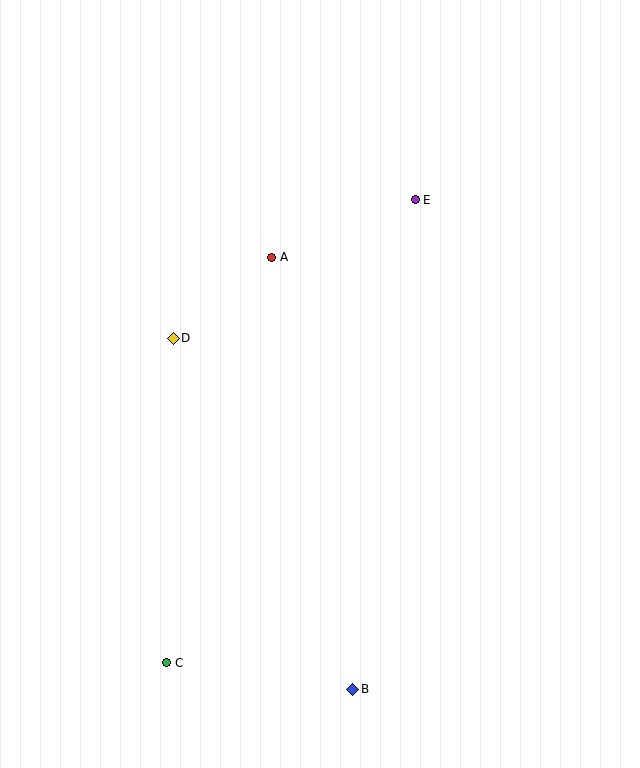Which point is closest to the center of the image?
Point A at (272, 257) is closest to the center.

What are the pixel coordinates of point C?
Point C is at (167, 663).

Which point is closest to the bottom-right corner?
Point B is closest to the bottom-right corner.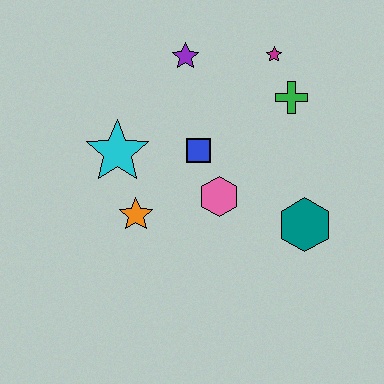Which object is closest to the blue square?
The pink hexagon is closest to the blue square.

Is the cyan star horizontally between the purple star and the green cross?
No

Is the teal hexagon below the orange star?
Yes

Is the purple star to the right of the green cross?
No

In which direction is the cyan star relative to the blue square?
The cyan star is to the left of the blue square.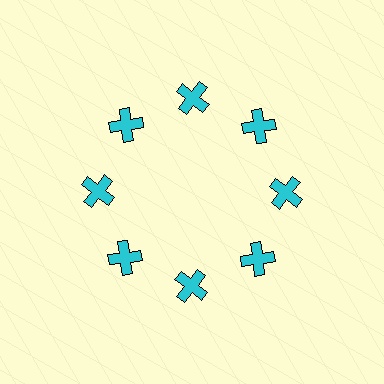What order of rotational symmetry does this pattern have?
This pattern has 8-fold rotational symmetry.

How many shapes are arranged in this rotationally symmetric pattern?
There are 8 shapes, arranged in 8 groups of 1.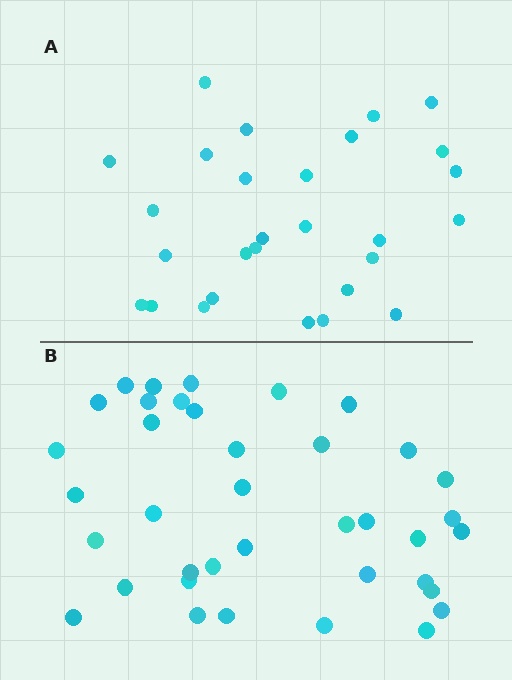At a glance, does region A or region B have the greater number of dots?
Region B (the bottom region) has more dots.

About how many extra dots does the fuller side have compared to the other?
Region B has roughly 10 or so more dots than region A.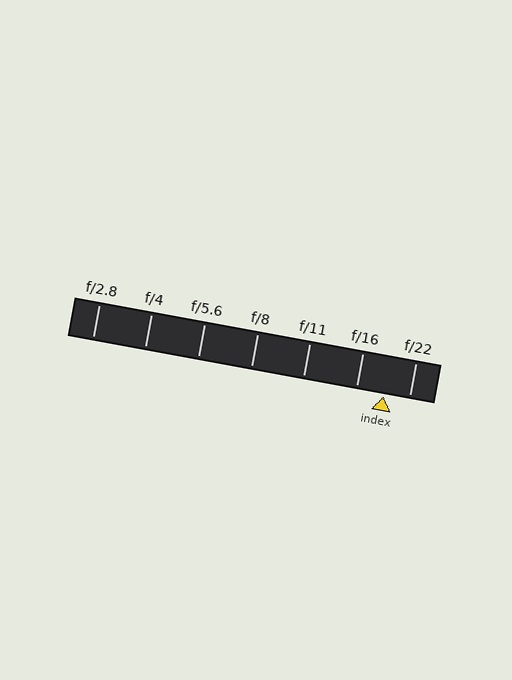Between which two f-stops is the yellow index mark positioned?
The index mark is between f/16 and f/22.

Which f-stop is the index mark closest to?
The index mark is closest to f/22.